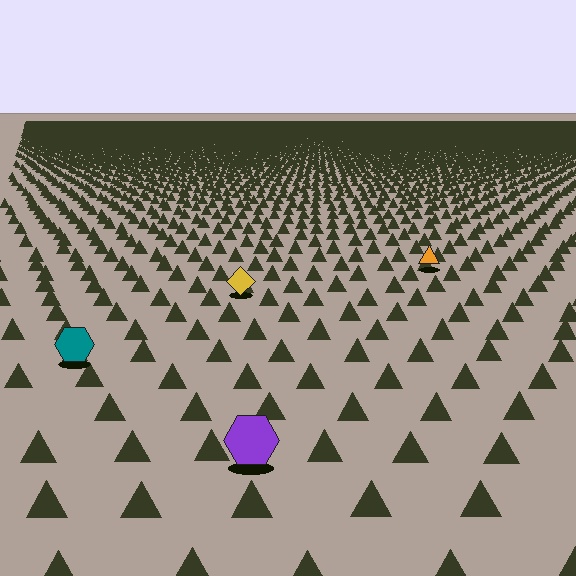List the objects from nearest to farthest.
From nearest to farthest: the purple hexagon, the teal hexagon, the yellow diamond, the orange triangle.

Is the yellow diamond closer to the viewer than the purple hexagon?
No. The purple hexagon is closer — you can tell from the texture gradient: the ground texture is coarser near it.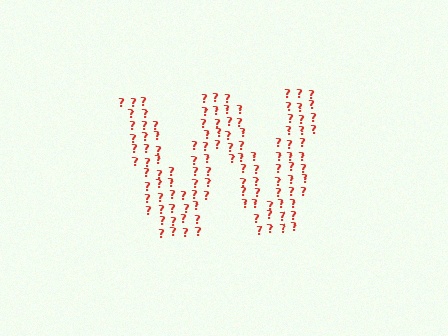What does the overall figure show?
The overall figure shows the letter W.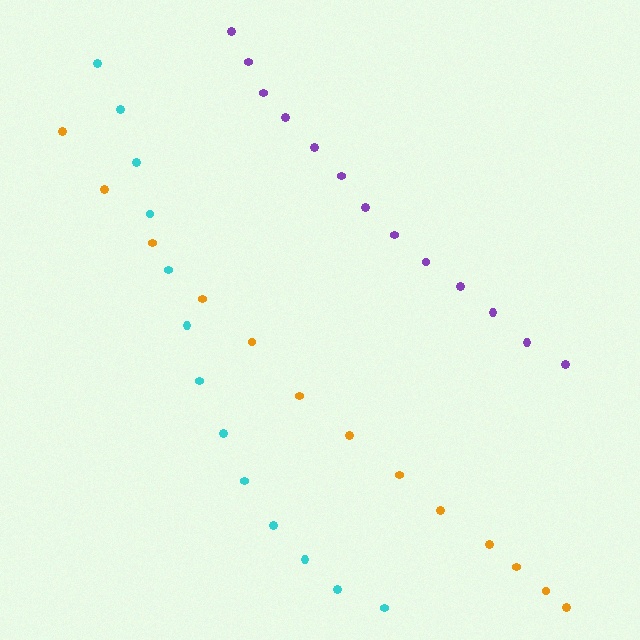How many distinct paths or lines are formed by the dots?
There are 3 distinct paths.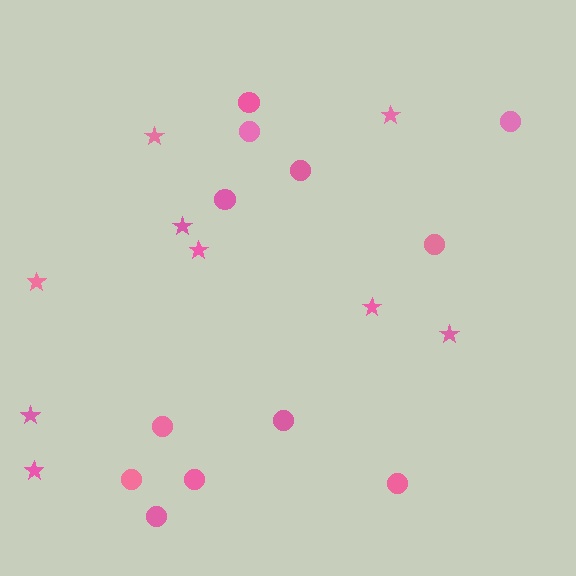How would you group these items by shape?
There are 2 groups: one group of stars (9) and one group of circles (12).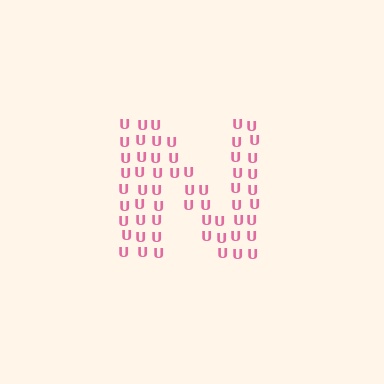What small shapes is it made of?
It is made of small letter U's.